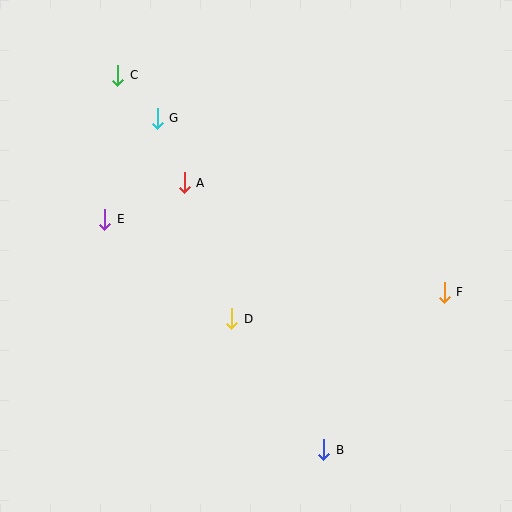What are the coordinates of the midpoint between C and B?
The midpoint between C and B is at (221, 263).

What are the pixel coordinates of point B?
Point B is at (324, 450).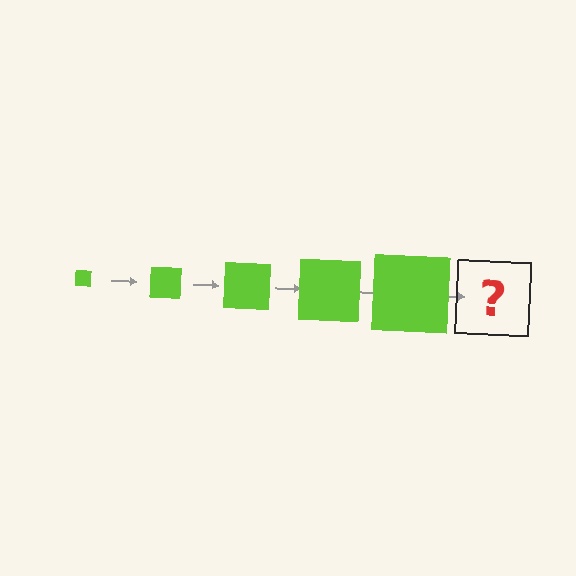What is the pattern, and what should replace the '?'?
The pattern is that the square gets progressively larger each step. The '?' should be a lime square, larger than the previous one.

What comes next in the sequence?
The next element should be a lime square, larger than the previous one.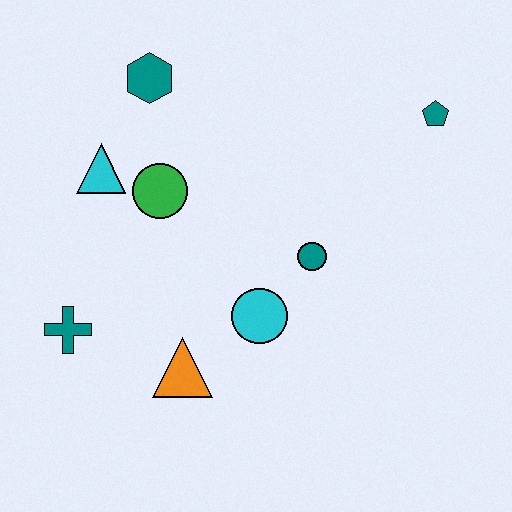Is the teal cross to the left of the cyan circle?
Yes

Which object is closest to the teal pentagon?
The teal circle is closest to the teal pentagon.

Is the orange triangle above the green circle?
No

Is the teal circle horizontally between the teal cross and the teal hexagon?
No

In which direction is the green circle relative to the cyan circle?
The green circle is above the cyan circle.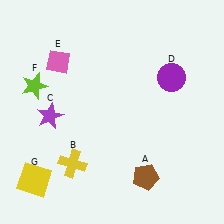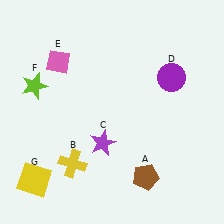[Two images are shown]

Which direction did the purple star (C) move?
The purple star (C) moved right.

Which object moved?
The purple star (C) moved right.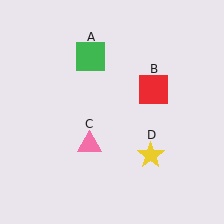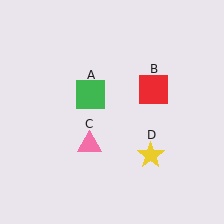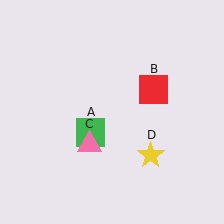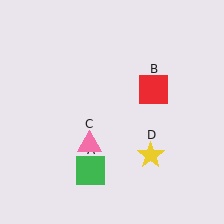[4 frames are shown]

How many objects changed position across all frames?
1 object changed position: green square (object A).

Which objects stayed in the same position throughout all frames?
Red square (object B) and pink triangle (object C) and yellow star (object D) remained stationary.